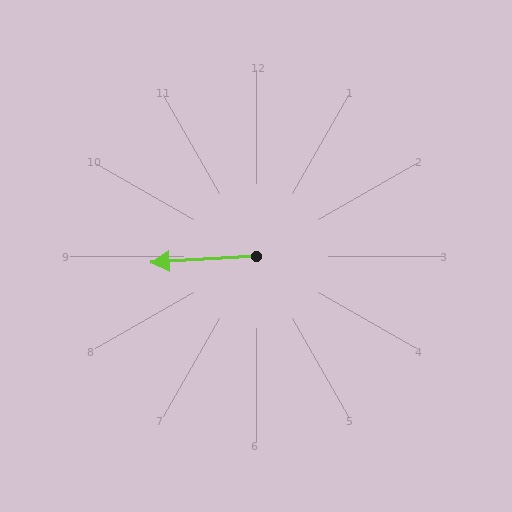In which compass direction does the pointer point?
West.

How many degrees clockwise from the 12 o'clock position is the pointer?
Approximately 267 degrees.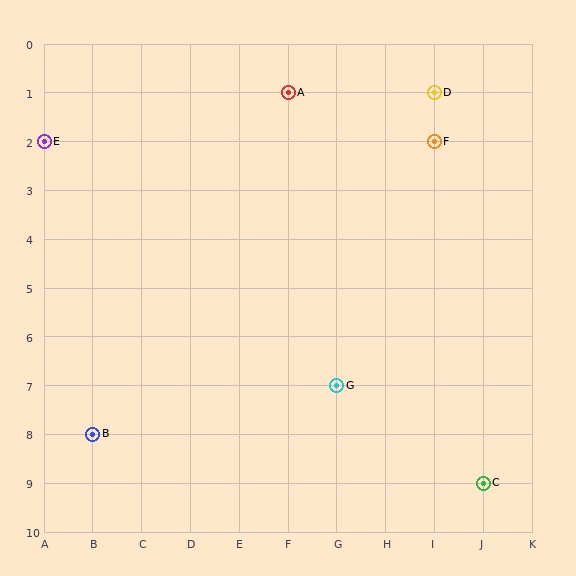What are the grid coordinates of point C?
Point C is at grid coordinates (J, 9).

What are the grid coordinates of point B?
Point B is at grid coordinates (B, 8).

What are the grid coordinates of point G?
Point G is at grid coordinates (G, 7).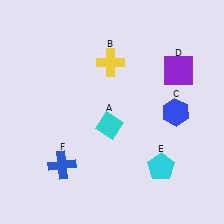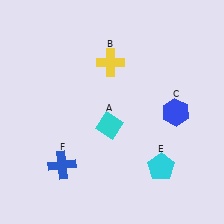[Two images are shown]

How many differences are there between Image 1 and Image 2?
There is 1 difference between the two images.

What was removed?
The purple square (D) was removed in Image 2.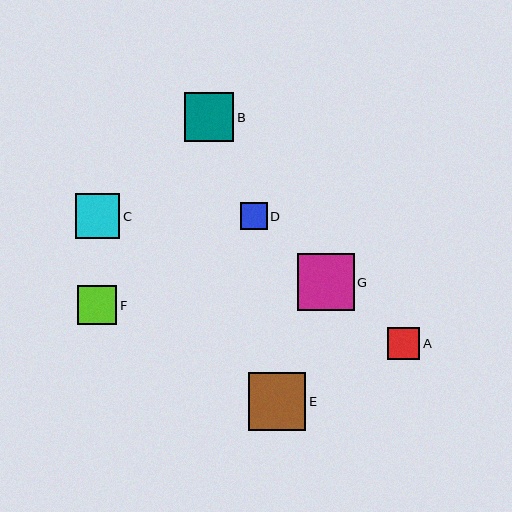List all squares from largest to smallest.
From largest to smallest: E, G, B, C, F, A, D.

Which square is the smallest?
Square D is the smallest with a size of approximately 27 pixels.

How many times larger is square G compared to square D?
Square G is approximately 2.1 times the size of square D.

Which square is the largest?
Square E is the largest with a size of approximately 58 pixels.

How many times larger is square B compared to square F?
Square B is approximately 1.2 times the size of square F.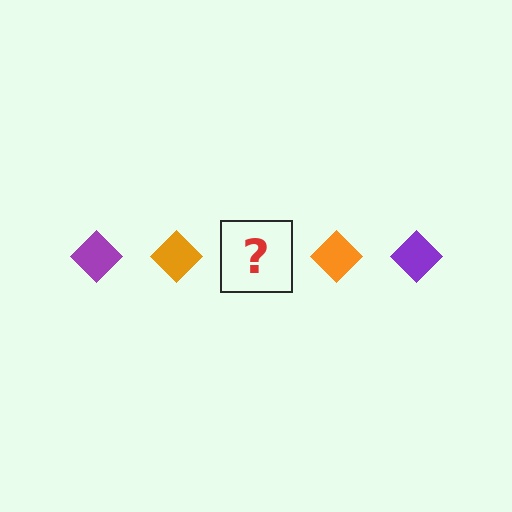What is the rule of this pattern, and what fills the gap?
The rule is that the pattern cycles through purple, orange diamonds. The gap should be filled with a purple diamond.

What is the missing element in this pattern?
The missing element is a purple diamond.